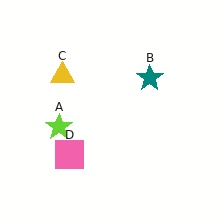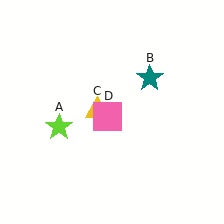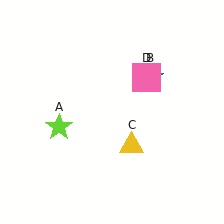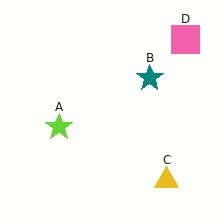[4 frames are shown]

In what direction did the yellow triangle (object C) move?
The yellow triangle (object C) moved down and to the right.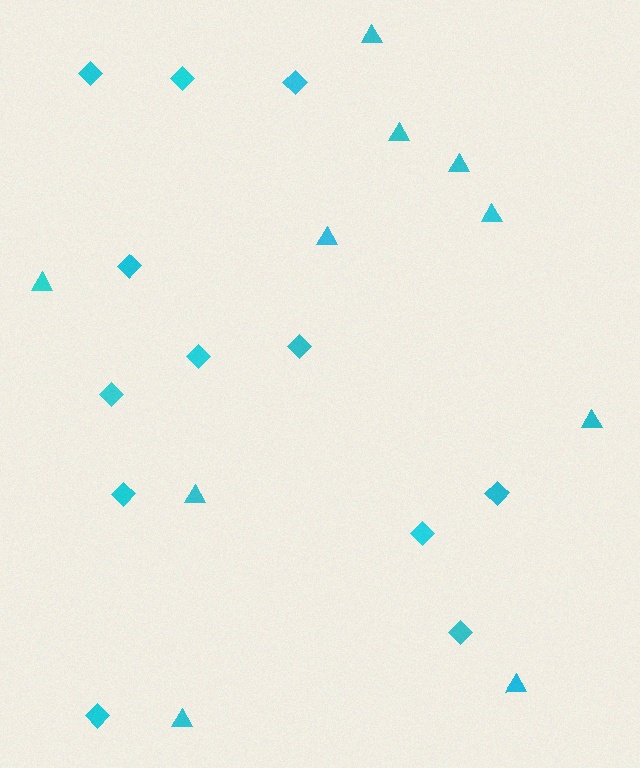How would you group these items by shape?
There are 2 groups: one group of diamonds (12) and one group of triangles (10).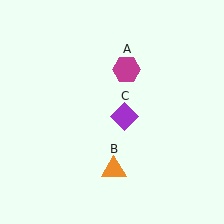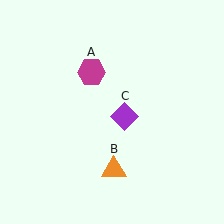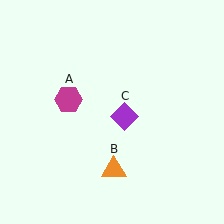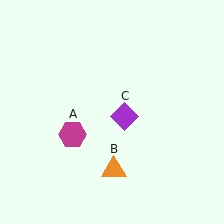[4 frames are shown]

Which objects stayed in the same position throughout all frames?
Orange triangle (object B) and purple diamond (object C) remained stationary.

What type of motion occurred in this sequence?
The magenta hexagon (object A) rotated counterclockwise around the center of the scene.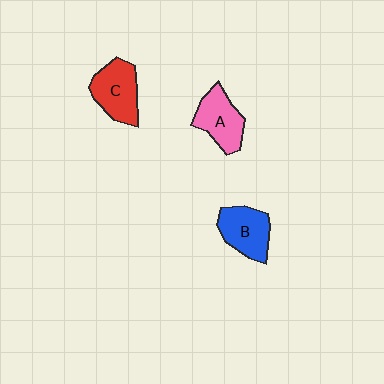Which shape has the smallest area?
Shape A (pink).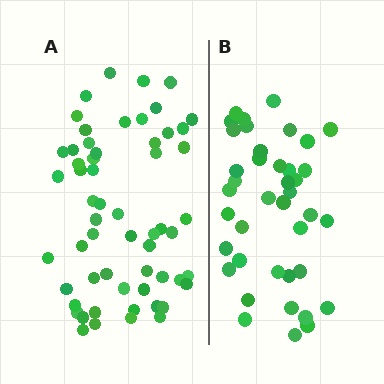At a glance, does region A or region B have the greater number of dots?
Region A (the left region) has more dots.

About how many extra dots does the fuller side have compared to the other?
Region A has approximately 20 more dots than region B.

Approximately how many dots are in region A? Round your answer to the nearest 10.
About 60 dots. (The exact count is 58, which rounds to 60.)